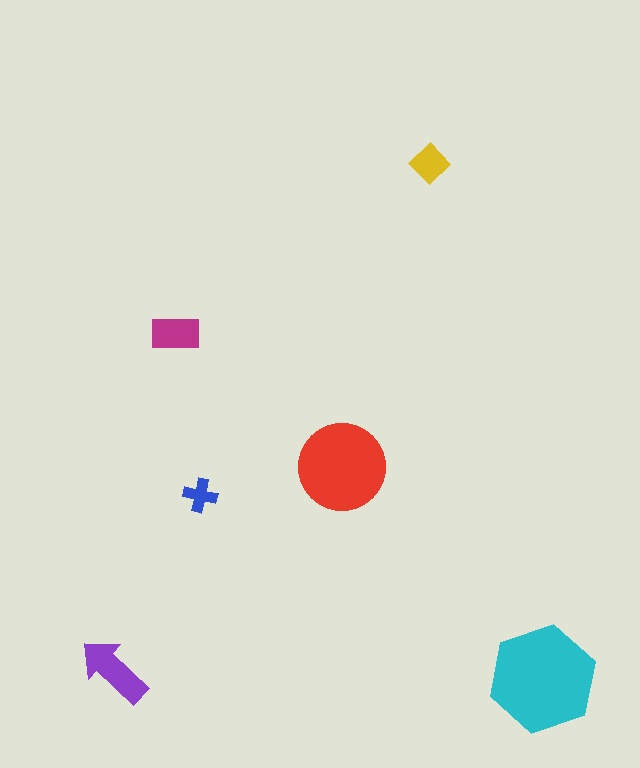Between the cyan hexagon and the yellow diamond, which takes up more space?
The cyan hexagon.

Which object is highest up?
The yellow diamond is topmost.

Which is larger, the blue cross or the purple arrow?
The purple arrow.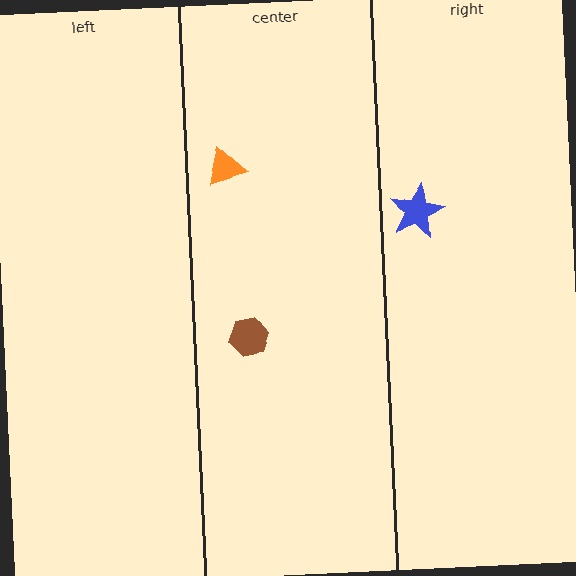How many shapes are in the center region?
2.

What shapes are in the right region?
The blue star.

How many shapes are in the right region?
1.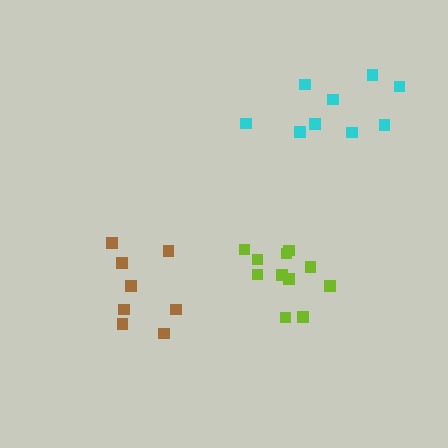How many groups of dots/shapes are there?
There are 3 groups.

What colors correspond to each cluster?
The clusters are colored: lime, cyan, brown.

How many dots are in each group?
Group 1: 11 dots, Group 2: 9 dots, Group 3: 8 dots (28 total).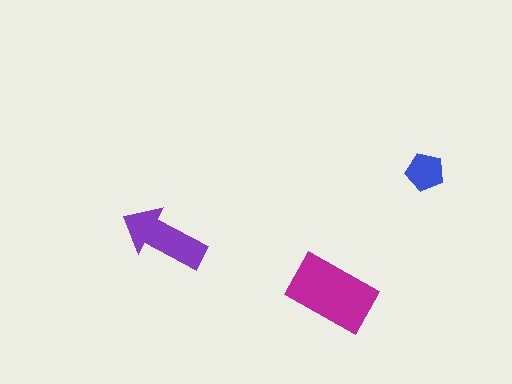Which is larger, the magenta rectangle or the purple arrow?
The magenta rectangle.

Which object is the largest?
The magenta rectangle.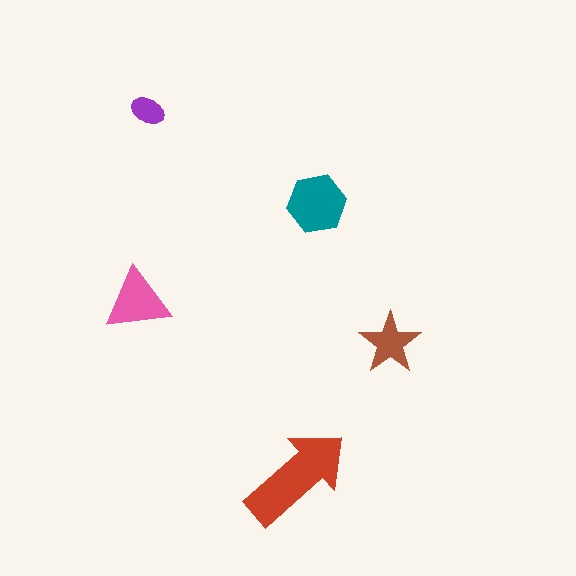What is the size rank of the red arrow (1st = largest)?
1st.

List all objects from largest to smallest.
The red arrow, the teal hexagon, the pink triangle, the brown star, the purple ellipse.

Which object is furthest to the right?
The brown star is rightmost.